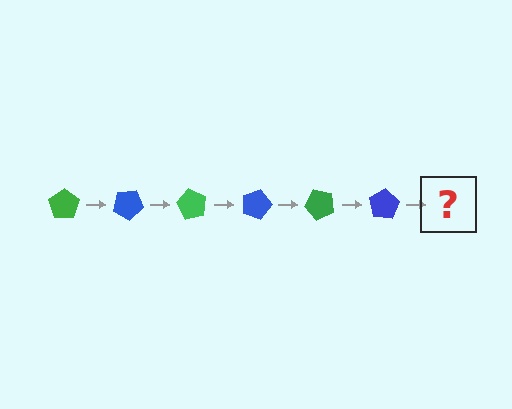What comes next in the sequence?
The next element should be a green pentagon, rotated 180 degrees from the start.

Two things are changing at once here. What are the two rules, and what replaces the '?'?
The two rules are that it rotates 30 degrees each step and the color cycles through green and blue. The '?' should be a green pentagon, rotated 180 degrees from the start.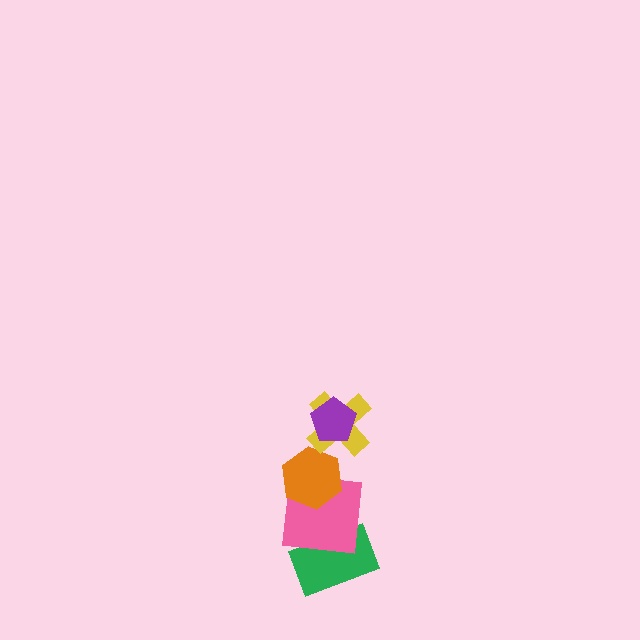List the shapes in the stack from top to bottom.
From top to bottom: the purple pentagon, the yellow cross, the orange hexagon, the pink square, the green rectangle.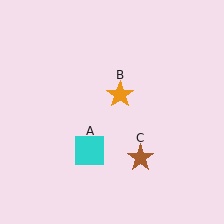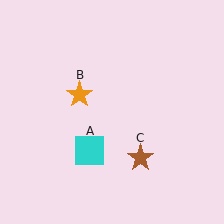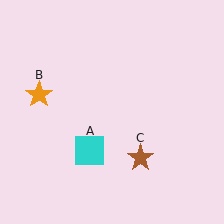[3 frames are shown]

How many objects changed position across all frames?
1 object changed position: orange star (object B).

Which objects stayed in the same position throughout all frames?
Cyan square (object A) and brown star (object C) remained stationary.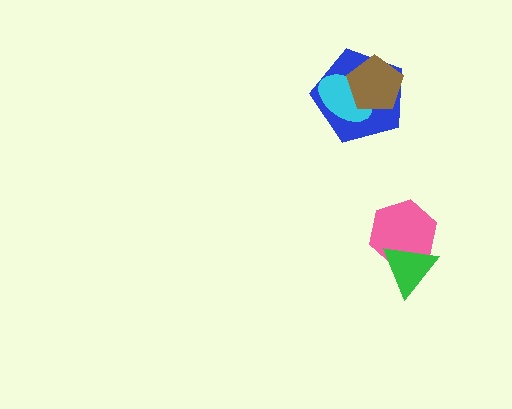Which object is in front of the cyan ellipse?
The brown pentagon is in front of the cyan ellipse.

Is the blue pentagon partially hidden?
Yes, it is partially covered by another shape.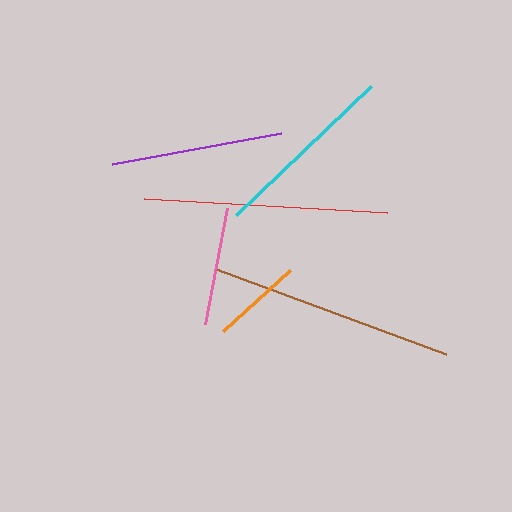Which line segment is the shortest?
The orange line is the shortest at approximately 90 pixels.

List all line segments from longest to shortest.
From longest to shortest: brown, red, cyan, purple, pink, orange.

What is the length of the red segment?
The red segment is approximately 244 pixels long.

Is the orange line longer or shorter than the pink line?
The pink line is longer than the orange line.